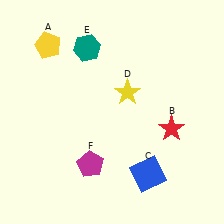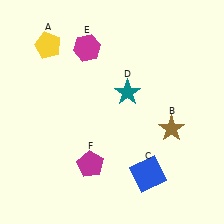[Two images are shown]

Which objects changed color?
B changed from red to brown. D changed from yellow to teal. E changed from teal to magenta.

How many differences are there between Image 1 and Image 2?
There are 3 differences between the two images.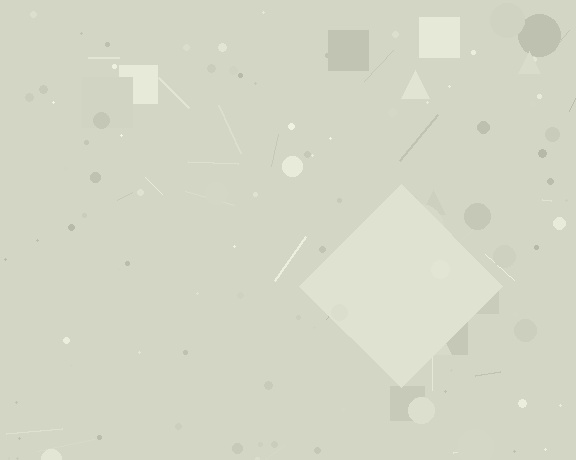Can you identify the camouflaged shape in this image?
The camouflaged shape is a diamond.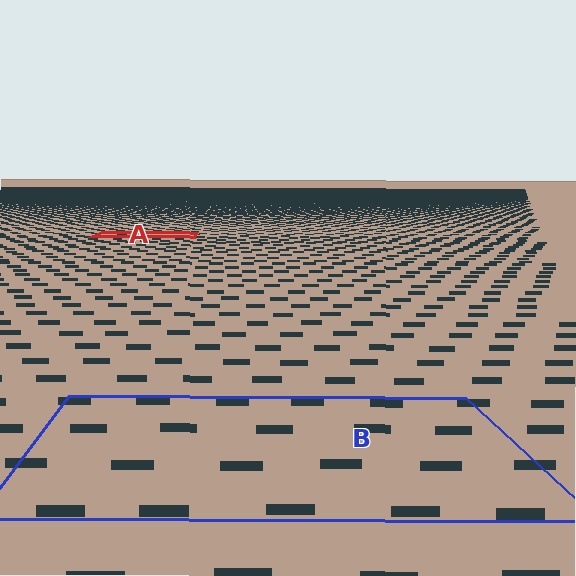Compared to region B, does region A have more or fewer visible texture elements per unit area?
Region A has more texture elements per unit area — they are packed more densely because it is farther away.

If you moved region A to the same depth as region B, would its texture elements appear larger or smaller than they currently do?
They would appear larger. At a closer depth, the same texture elements are projected at a bigger on-screen size.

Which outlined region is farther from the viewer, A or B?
Region A is farther from the viewer — the texture elements inside it appear smaller and more densely packed.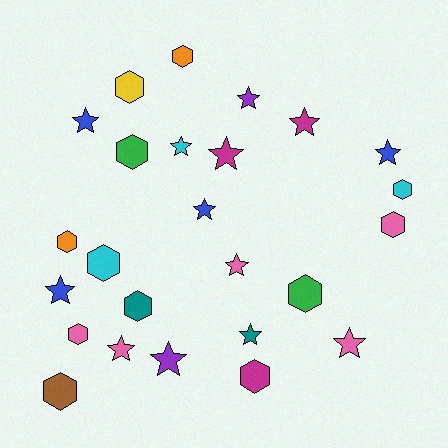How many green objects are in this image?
There are 2 green objects.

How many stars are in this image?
There are 13 stars.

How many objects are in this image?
There are 25 objects.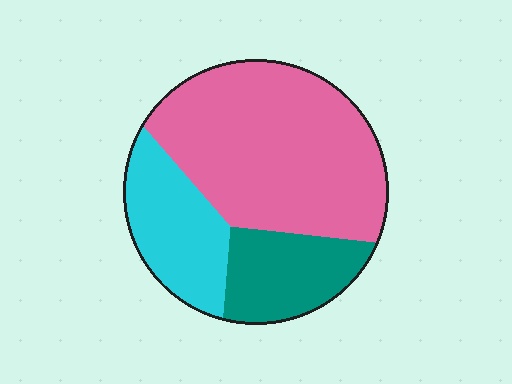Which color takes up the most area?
Pink, at roughly 60%.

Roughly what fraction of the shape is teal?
Teal takes up about one fifth (1/5) of the shape.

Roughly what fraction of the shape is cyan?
Cyan covers around 20% of the shape.